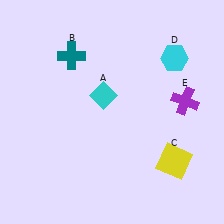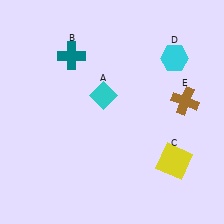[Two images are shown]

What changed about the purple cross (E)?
In Image 1, E is purple. In Image 2, it changed to brown.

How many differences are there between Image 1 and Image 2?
There is 1 difference between the two images.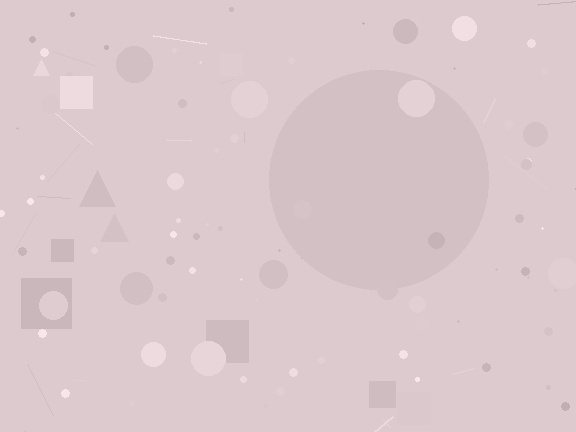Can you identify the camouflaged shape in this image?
The camouflaged shape is a circle.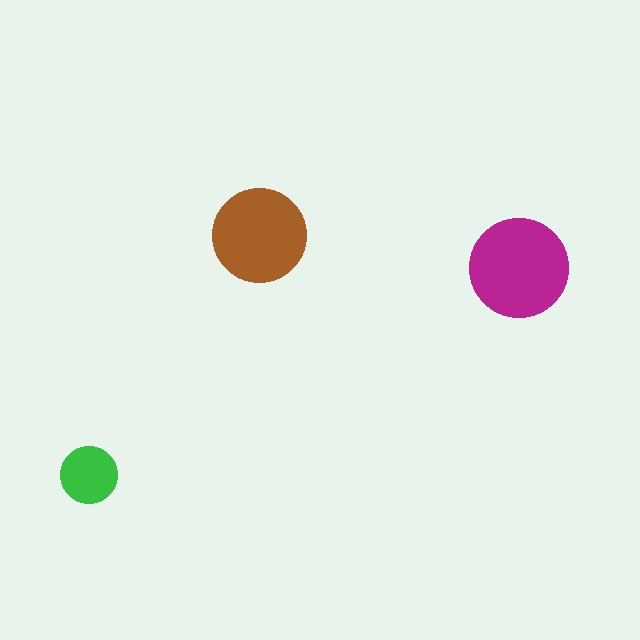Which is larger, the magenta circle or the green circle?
The magenta one.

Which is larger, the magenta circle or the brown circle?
The magenta one.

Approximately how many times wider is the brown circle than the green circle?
About 1.5 times wider.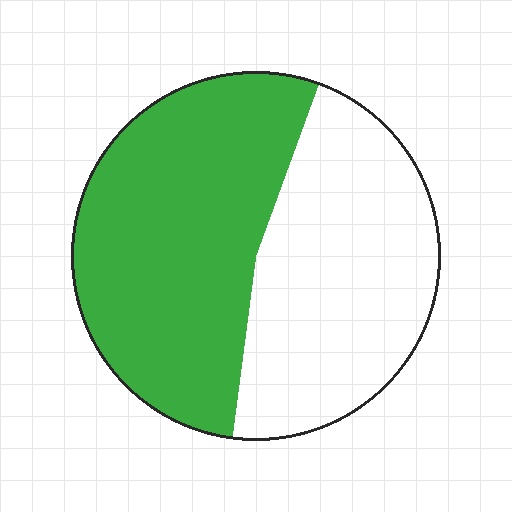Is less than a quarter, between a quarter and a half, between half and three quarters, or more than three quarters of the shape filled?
Between half and three quarters.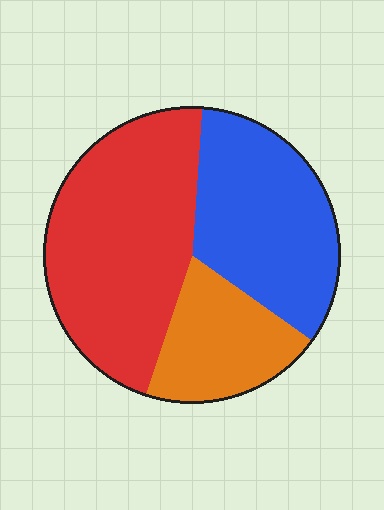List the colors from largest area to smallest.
From largest to smallest: red, blue, orange.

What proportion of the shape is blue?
Blue takes up about one third (1/3) of the shape.